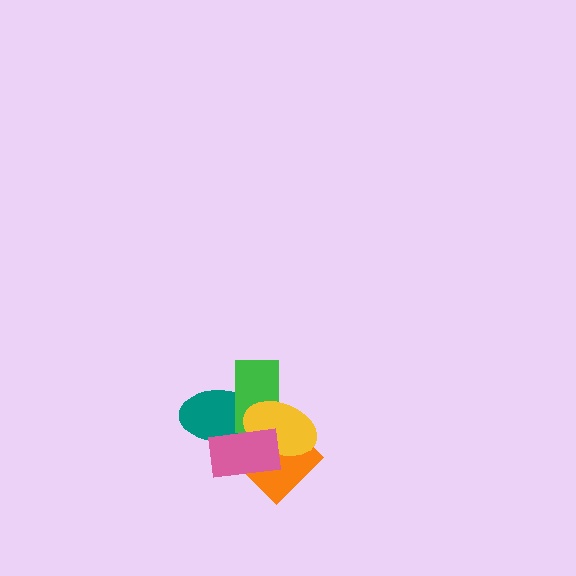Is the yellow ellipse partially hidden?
Yes, it is partially covered by another shape.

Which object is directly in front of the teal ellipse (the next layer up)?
The green rectangle is directly in front of the teal ellipse.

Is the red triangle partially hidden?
Yes, it is partially covered by another shape.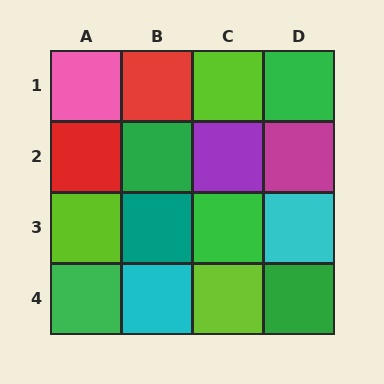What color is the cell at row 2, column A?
Red.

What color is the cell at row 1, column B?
Red.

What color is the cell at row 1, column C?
Lime.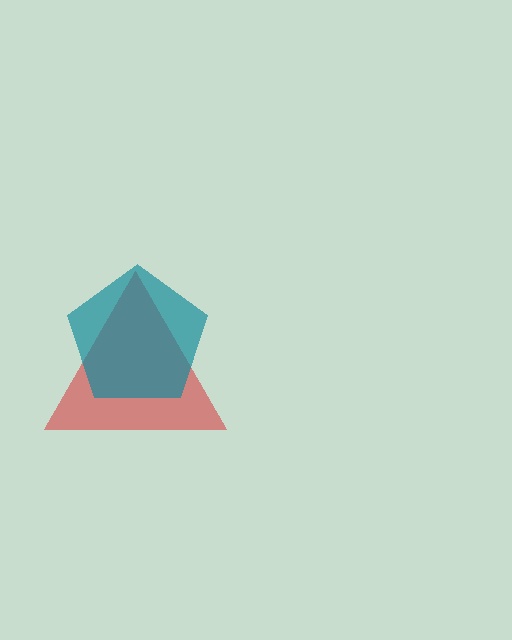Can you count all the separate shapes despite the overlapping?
Yes, there are 2 separate shapes.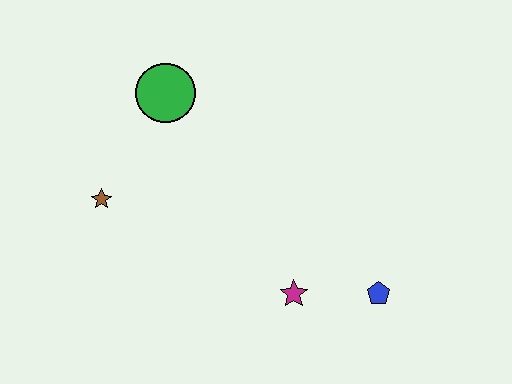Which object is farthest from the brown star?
The blue pentagon is farthest from the brown star.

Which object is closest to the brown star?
The green circle is closest to the brown star.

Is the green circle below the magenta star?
No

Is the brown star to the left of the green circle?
Yes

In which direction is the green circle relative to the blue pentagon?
The green circle is to the left of the blue pentagon.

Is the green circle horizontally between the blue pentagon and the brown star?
Yes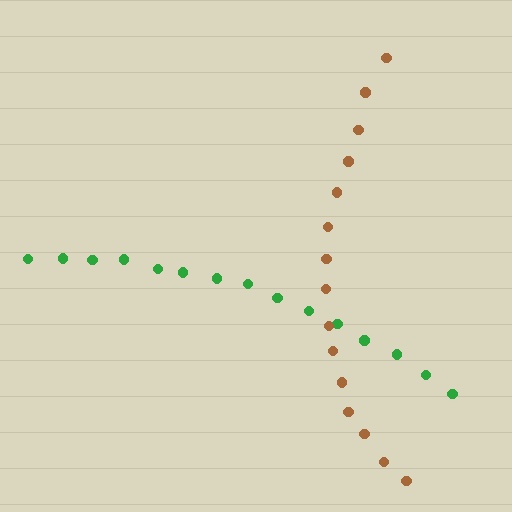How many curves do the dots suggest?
There are 2 distinct paths.